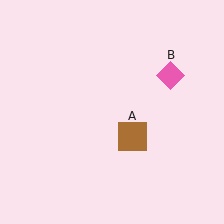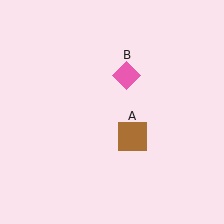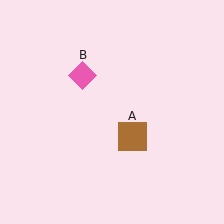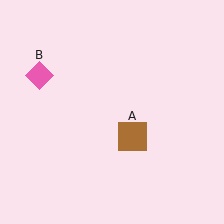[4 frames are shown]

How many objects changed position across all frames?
1 object changed position: pink diamond (object B).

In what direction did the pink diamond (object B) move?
The pink diamond (object B) moved left.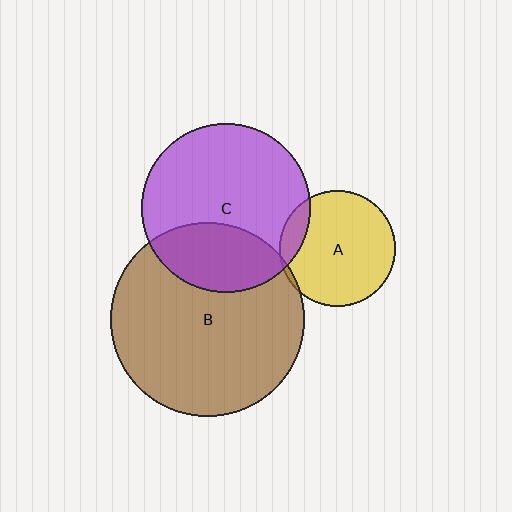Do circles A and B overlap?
Yes.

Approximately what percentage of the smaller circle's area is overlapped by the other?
Approximately 5%.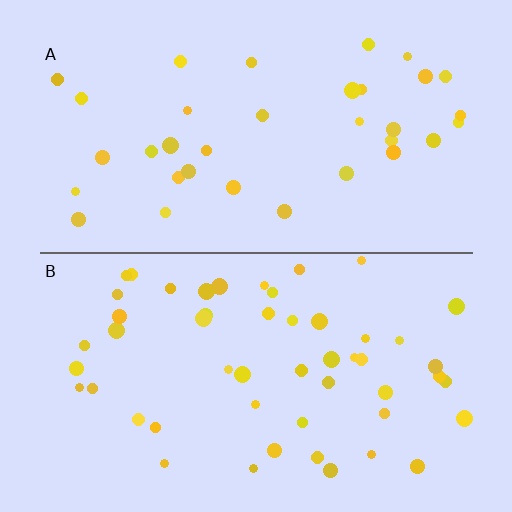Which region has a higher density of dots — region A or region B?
B (the bottom).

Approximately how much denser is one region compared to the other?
Approximately 1.5× — region B over region A.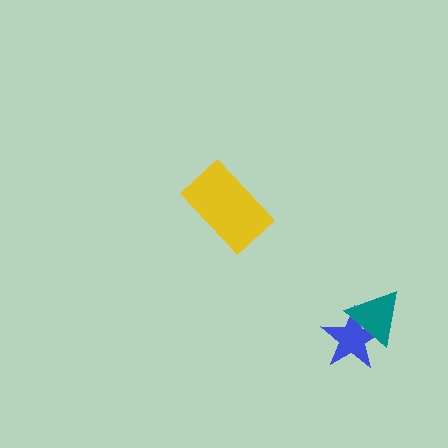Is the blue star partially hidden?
Yes, it is partially covered by another shape.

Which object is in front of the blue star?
The teal triangle is in front of the blue star.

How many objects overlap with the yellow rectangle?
0 objects overlap with the yellow rectangle.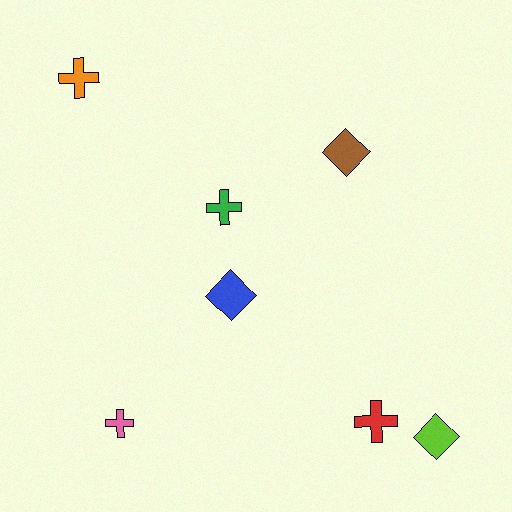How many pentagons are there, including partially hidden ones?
There are no pentagons.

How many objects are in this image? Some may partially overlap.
There are 7 objects.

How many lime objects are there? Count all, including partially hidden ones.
There is 1 lime object.